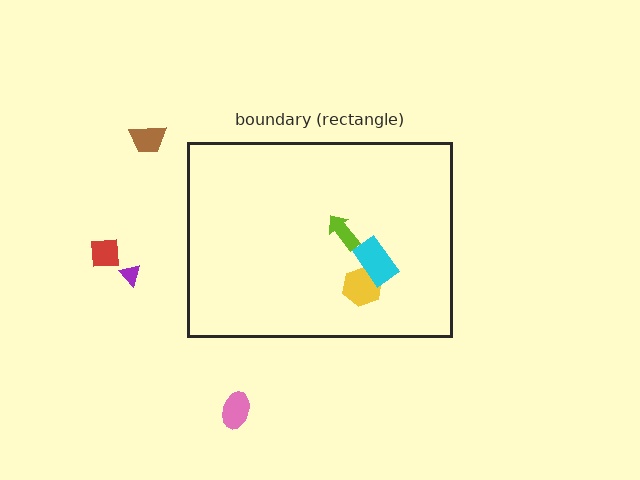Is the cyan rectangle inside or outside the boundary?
Inside.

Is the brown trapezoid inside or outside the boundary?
Outside.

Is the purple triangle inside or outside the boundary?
Outside.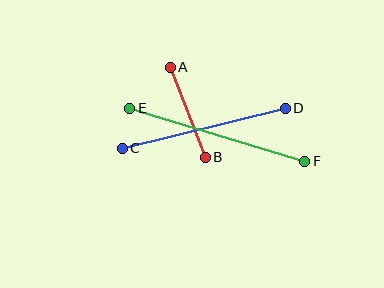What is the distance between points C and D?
The distance is approximately 168 pixels.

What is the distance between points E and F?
The distance is approximately 183 pixels.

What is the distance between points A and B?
The distance is approximately 97 pixels.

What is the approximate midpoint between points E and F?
The midpoint is at approximately (217, 135) pixels.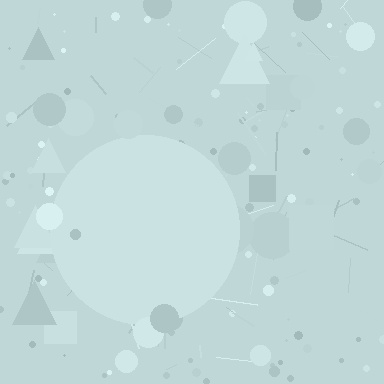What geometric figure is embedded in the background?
A circle is embedded in the background.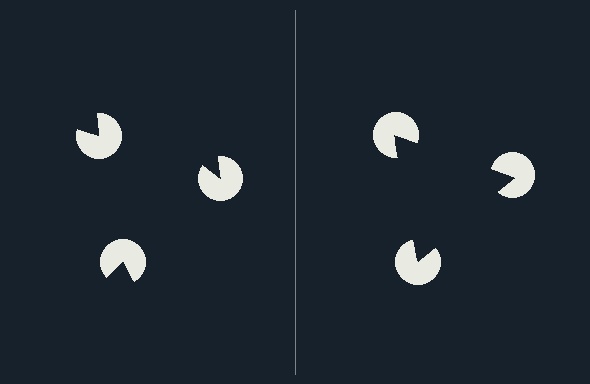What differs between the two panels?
The pac-man discs are positioned identically on both sides; only the wedge orientations differ. On the right they align to a triangle; on the left they are misaligned.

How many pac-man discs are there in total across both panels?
6 — 3 on each side.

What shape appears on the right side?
An illusory triangle.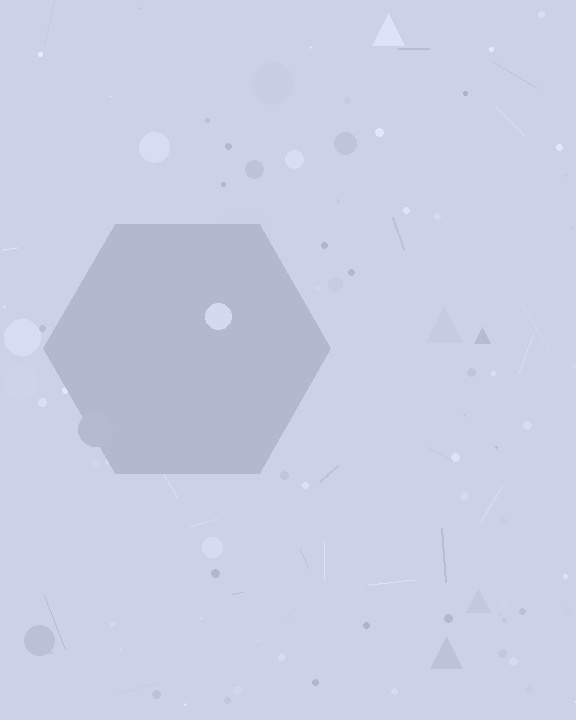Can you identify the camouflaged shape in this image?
The camouflaged shape is a hexagon.